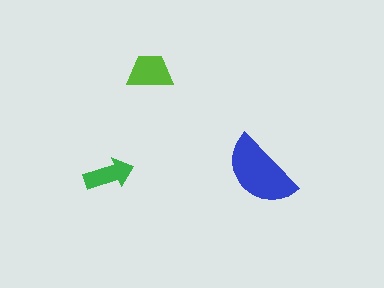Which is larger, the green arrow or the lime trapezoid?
The lime trapezoid.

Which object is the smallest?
The green arrow.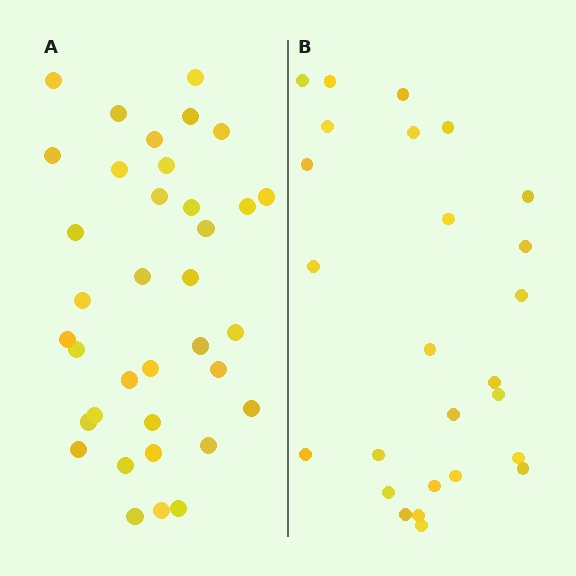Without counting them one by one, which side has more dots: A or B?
Region A (the left region) has more dots.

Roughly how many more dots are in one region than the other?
Region A has roughly 10 or so more dots than region B.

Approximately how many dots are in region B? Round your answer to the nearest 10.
About 30 dots. (The exact count is 26, which rounds to 30.)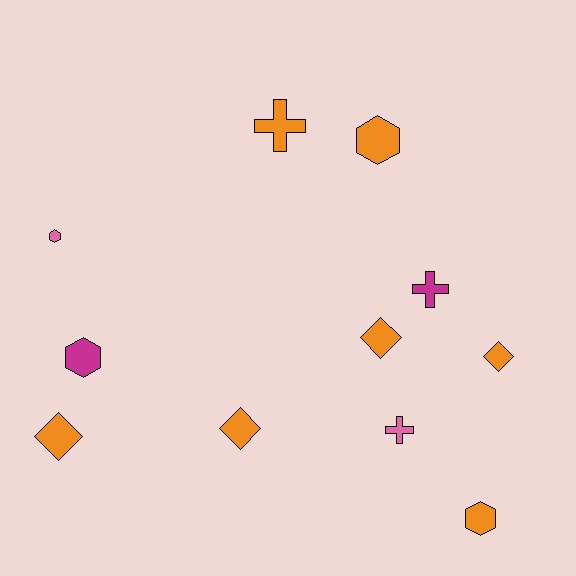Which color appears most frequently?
Orange, with 7 objects.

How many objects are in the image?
There are 11 objects.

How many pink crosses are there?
There is 1 pink cross.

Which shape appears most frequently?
Hexagon, with 4 objects.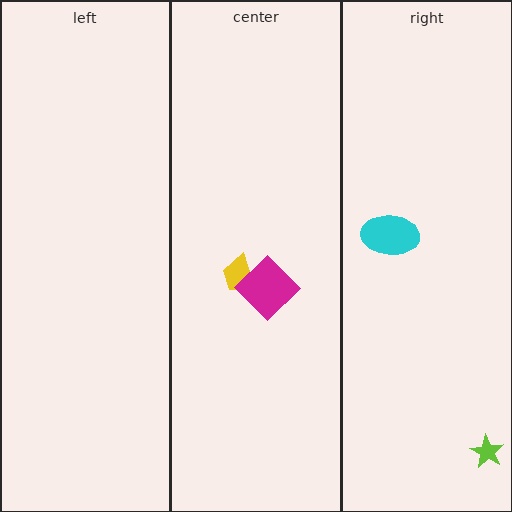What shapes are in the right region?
The lime star, the cyan ellipse.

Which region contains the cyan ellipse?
The right region.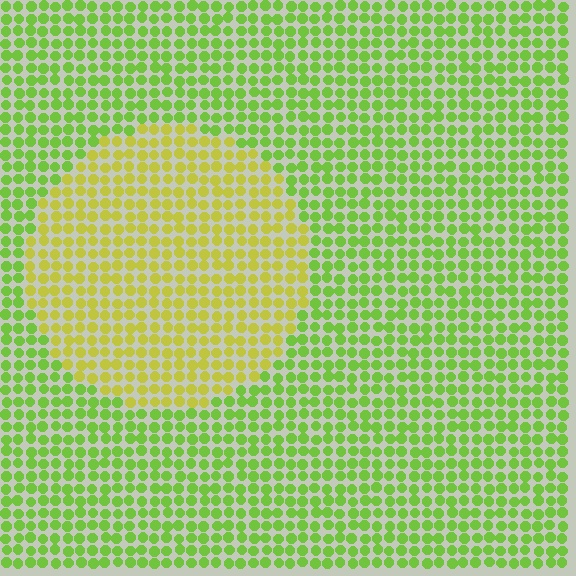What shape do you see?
I see a circle.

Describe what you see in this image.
The image is filled with small lime elements in a uniform arrangement. A circle-shaped region is visible where the elements are tinted to a slightly different hue, forming a subtle color boundary.